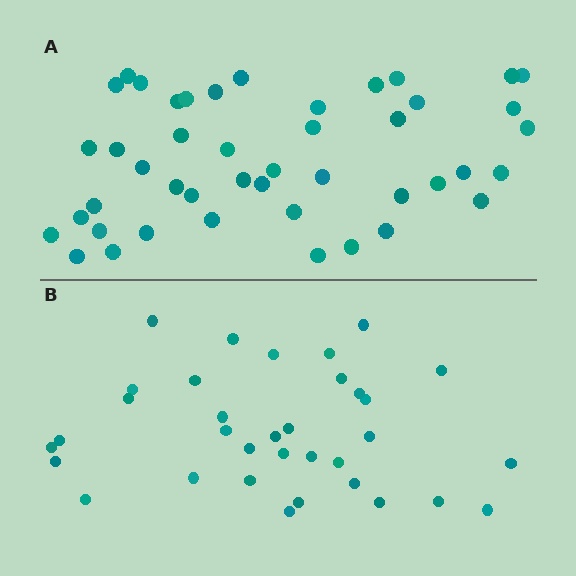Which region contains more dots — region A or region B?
Region A (the top region) has more dots.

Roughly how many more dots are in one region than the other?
Region A has roughly 12 or so more dots than region B.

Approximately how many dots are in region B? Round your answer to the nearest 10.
About 30 dots. (The exact count is 34, which rounds to 30.)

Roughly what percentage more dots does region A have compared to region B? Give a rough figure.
About 30% more.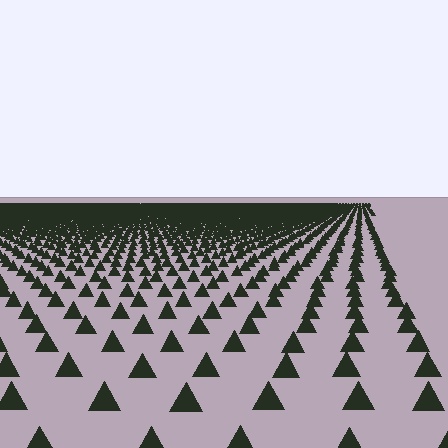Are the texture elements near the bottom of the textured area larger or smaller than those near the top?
Larger. Near the bottom, elements are closer to the viewer and appear at a bigger on-screen size.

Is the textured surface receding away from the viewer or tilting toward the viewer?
The surface is receding away from the viewer. Texture elements get smaller and denser toward the top.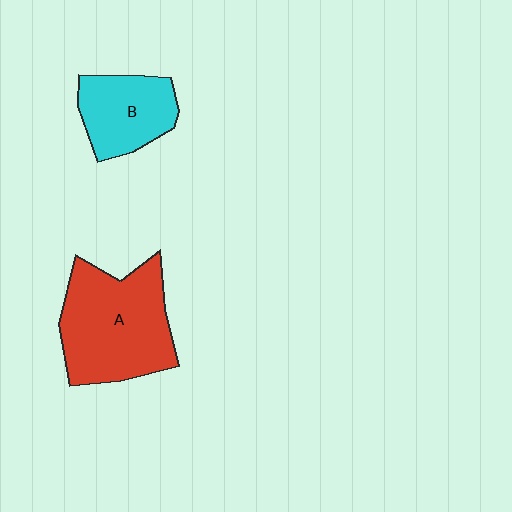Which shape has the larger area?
Shape A (red).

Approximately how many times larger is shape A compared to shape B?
Approximately 1.7 times.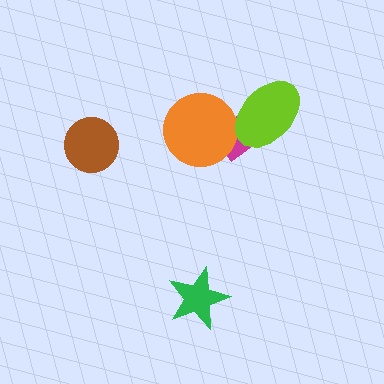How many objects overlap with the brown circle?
0 objects overlap with the brown circle.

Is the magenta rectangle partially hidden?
Yes, it is partially covered by another shape.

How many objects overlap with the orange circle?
1 object overlaps with the orange circle.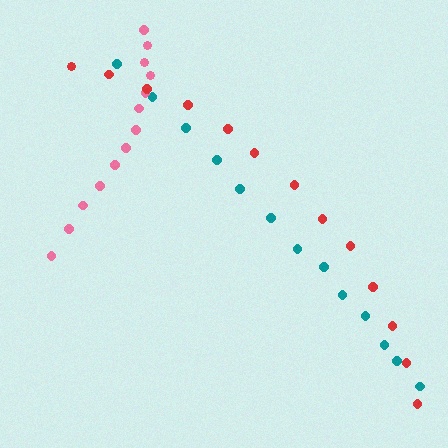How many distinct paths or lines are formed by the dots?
There are 3 distinct paths.